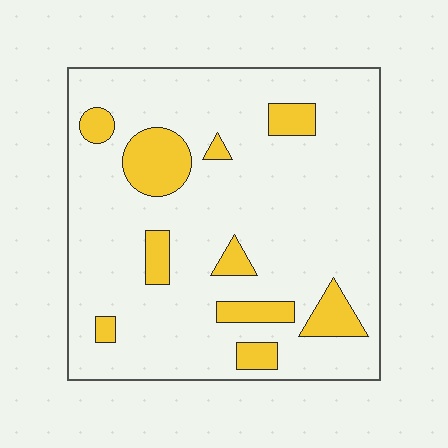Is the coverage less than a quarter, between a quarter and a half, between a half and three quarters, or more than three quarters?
Less than a quarter.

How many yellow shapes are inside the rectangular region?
10.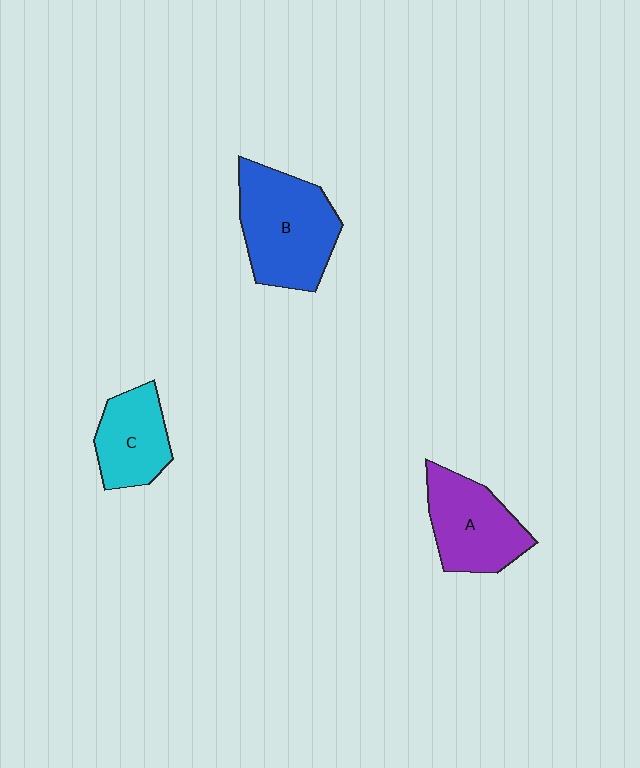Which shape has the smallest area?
Shape C (cyan).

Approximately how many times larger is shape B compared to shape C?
Approximately 1.6 times.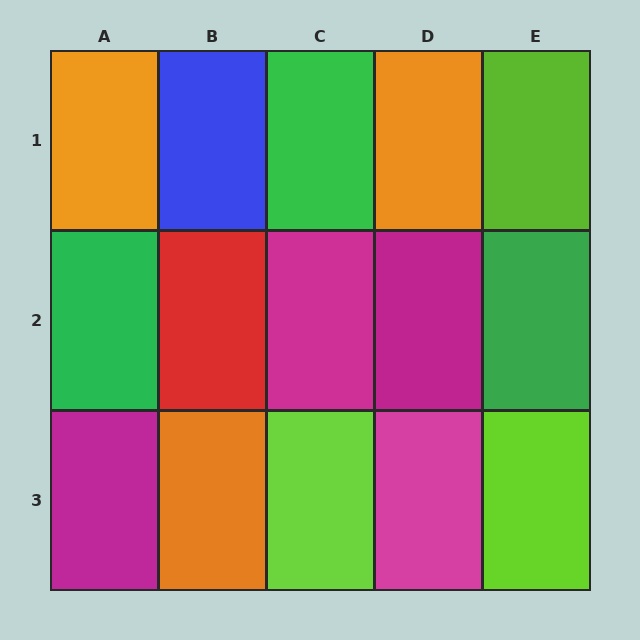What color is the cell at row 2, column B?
Red.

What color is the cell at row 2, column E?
Green.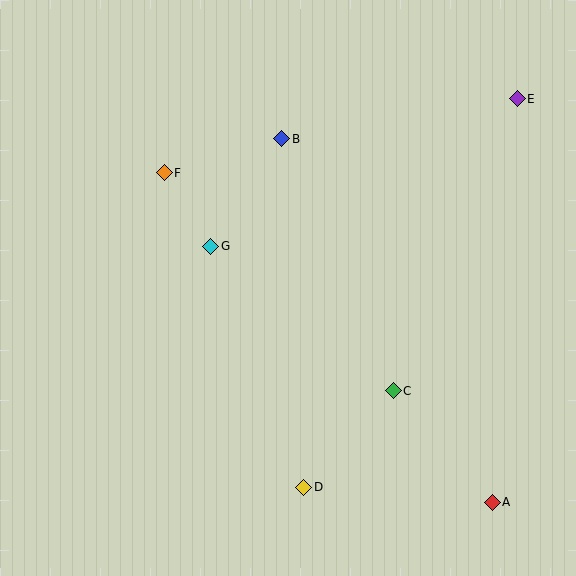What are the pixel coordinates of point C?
Point C is at (393, 391).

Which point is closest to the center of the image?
Point G at (211, 246) is closest to the center.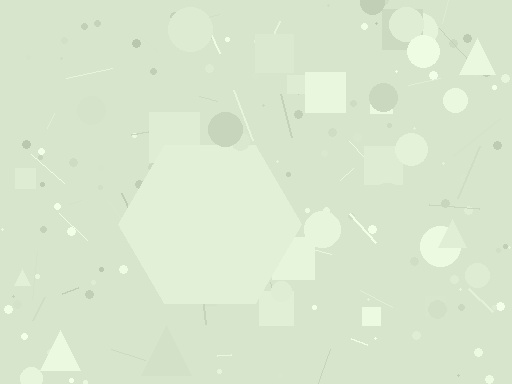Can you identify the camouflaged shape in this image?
The camouflaged shape is a hexagon.